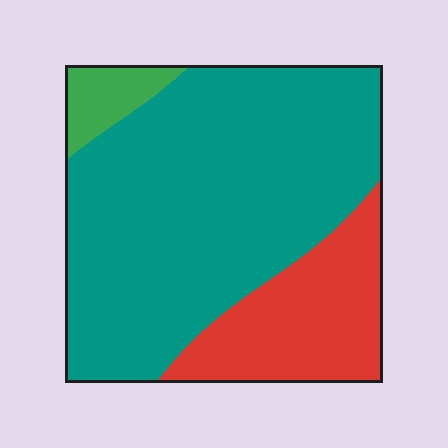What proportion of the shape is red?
Red takes up about one quarter (1/4) of the shape.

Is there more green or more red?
Red.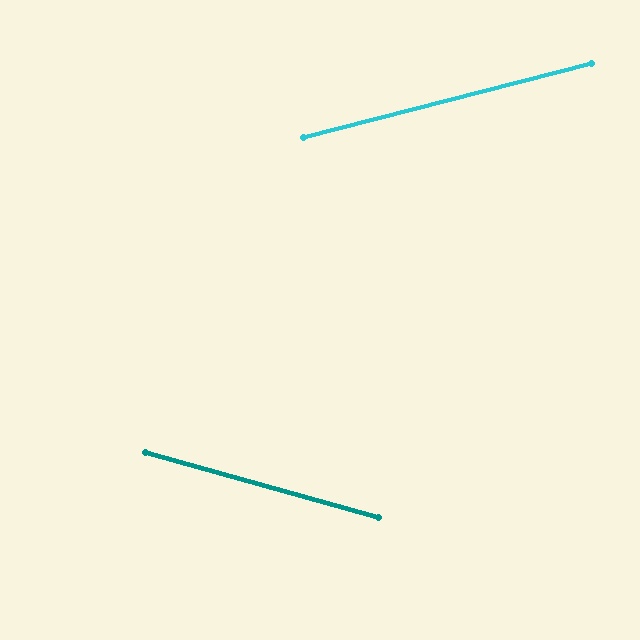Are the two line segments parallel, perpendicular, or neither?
Neither parallel nor perpendicular — they differ by about 30°.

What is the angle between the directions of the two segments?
Approximately 30 degrees.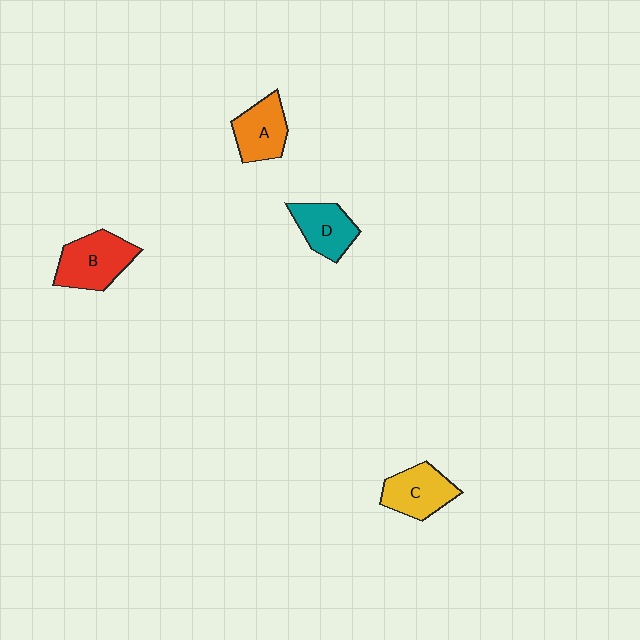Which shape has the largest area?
Shape B (red).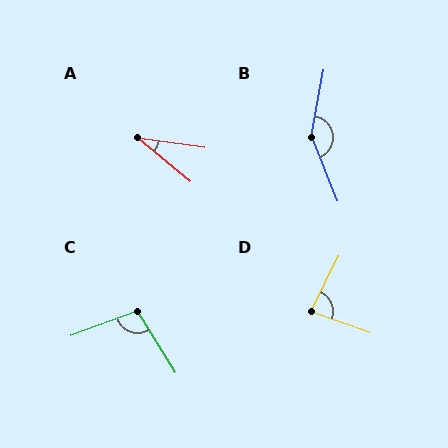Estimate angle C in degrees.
Approximately 101 degrees.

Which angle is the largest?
B, at approximately 147 degrees.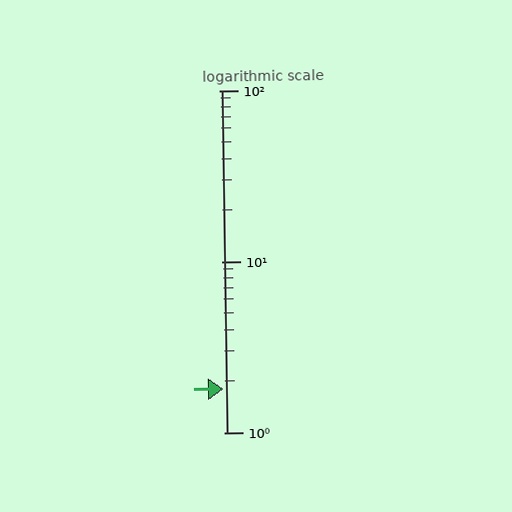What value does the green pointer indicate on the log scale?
The pointer indicates approximately 1.8.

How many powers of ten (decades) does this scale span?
The scale spans 2 decades, from 1 to 100.